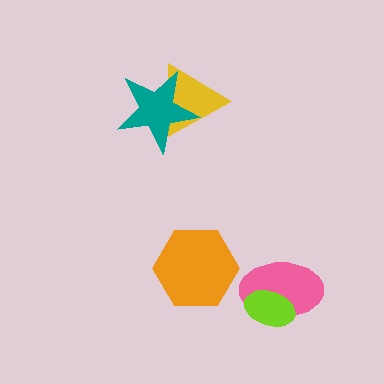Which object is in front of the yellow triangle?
The teal star is in front of the yellow triangle.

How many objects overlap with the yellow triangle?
1 object overlaps with the yellow triangle.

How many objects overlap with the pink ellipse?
1 object overlaps with the pink ellipse.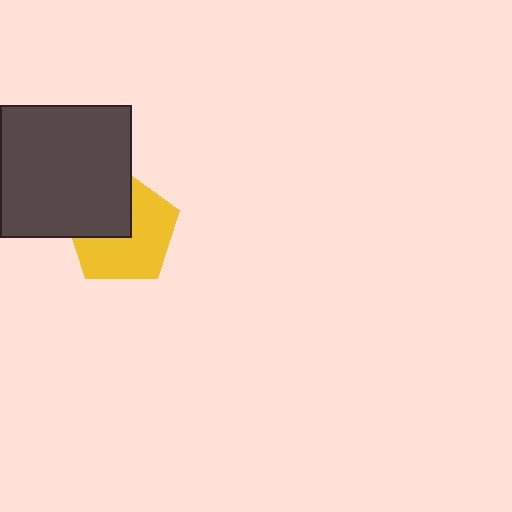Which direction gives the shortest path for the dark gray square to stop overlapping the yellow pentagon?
Moving toward the upper-left gives the shortest separation.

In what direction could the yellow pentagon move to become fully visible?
The yellow pentagon could move toward the lower-right. That would shift it out from behind the dark gray square entirely.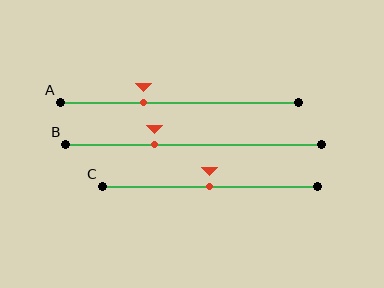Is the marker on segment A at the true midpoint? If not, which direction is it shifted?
No, the marker on segment A is shifted to the left by about 15% of the segment length.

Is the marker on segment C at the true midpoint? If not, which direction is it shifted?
Yes, the marker on segment C is at the true midpoint.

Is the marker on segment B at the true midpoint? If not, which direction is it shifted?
No, the marker on segment B is shifted to the left by about 15% of the segment length.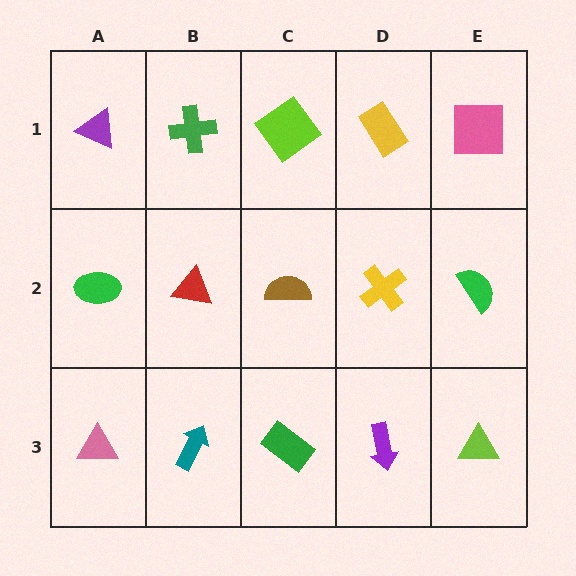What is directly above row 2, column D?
A yellow rectangle.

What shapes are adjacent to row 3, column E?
A green semicircle (row 2, column E), a purple arrow (row 3, column D).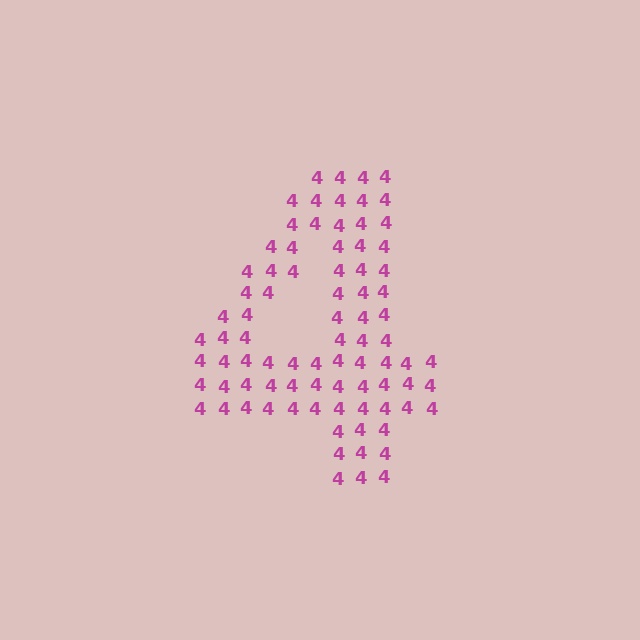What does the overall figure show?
The overall figure shows the digit 4.